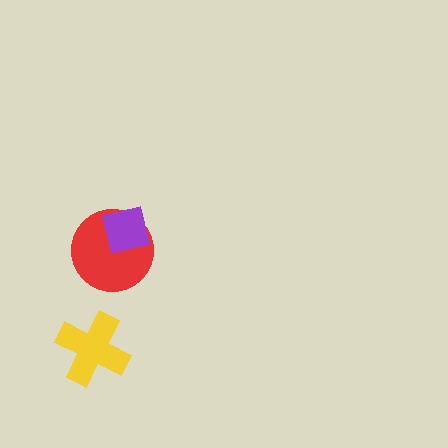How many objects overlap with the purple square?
1 object overlaps with the purple square.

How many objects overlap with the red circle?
1 object overlaps with the red circle.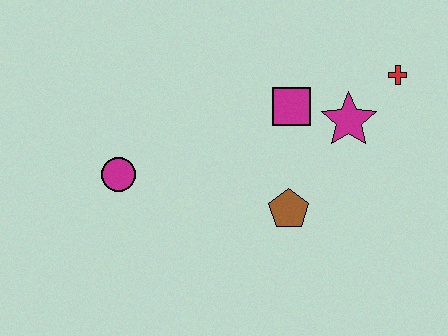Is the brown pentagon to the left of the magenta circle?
No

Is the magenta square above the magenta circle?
Yes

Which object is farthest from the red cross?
The magenta circle is farthest from the red cross.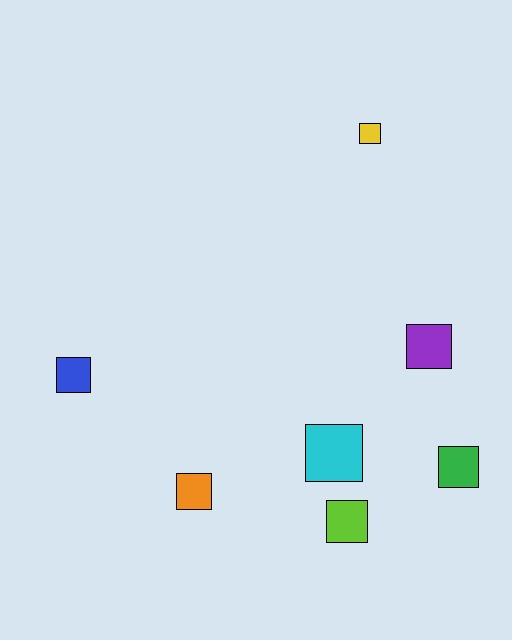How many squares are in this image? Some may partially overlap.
There are 7 squares.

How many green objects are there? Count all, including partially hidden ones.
There is 1 green object.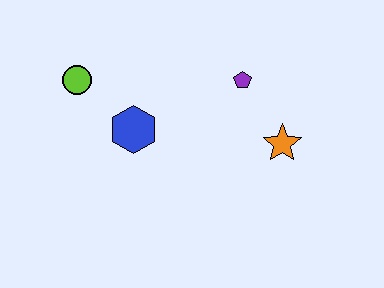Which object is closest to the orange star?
The purple pentagon is closest to the orange star.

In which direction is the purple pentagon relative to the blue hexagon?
The purple pentagon is to the right of the blue hexagon.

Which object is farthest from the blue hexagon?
The orange star is farthest from the blue hexagon.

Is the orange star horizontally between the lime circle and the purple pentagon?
No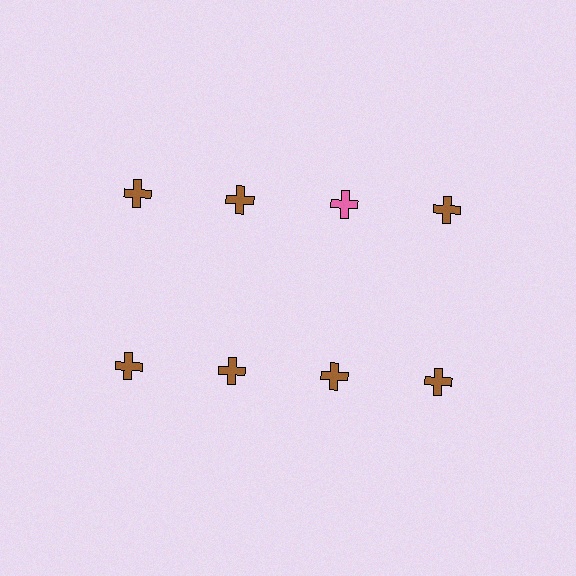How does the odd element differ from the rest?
It has a different color: pink instead of brown.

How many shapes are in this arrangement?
There are 8 shapes arranged in a grid pattern.